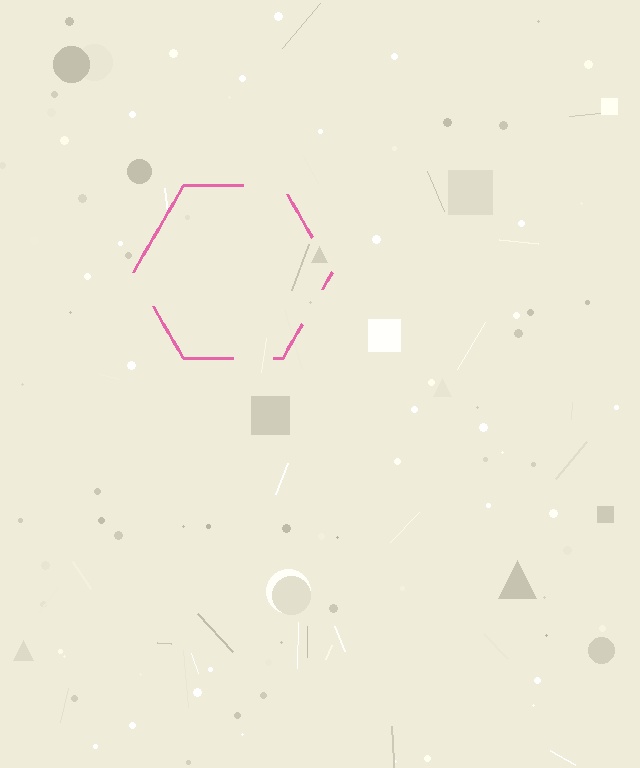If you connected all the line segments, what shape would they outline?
They would outline a hexagon.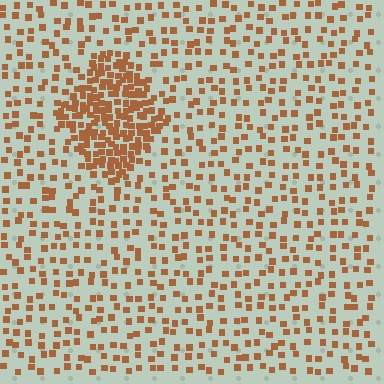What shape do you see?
I see a diamond.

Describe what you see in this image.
The image contains small brown elements arranged at two different densities. A diamond-shaped region is visible where the elements are more densely packed than the surrounding area.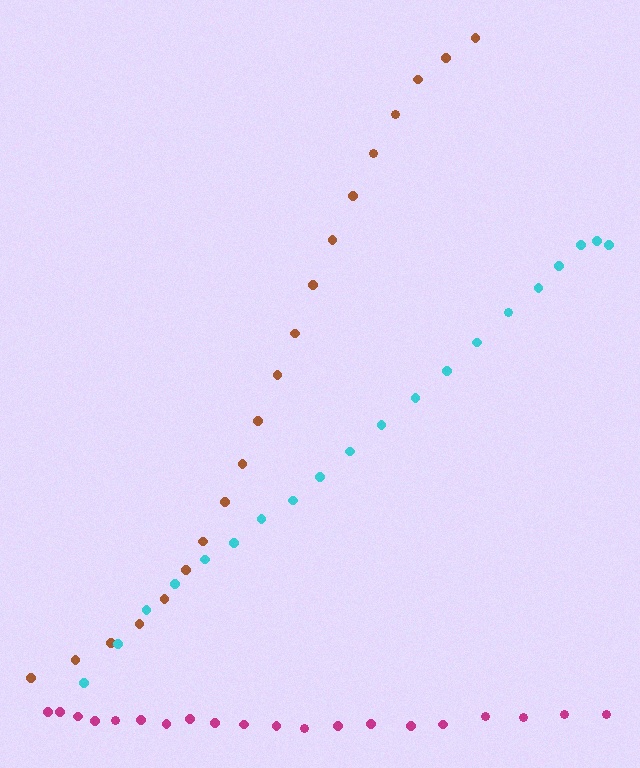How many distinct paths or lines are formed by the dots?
There are 3 distinct paths.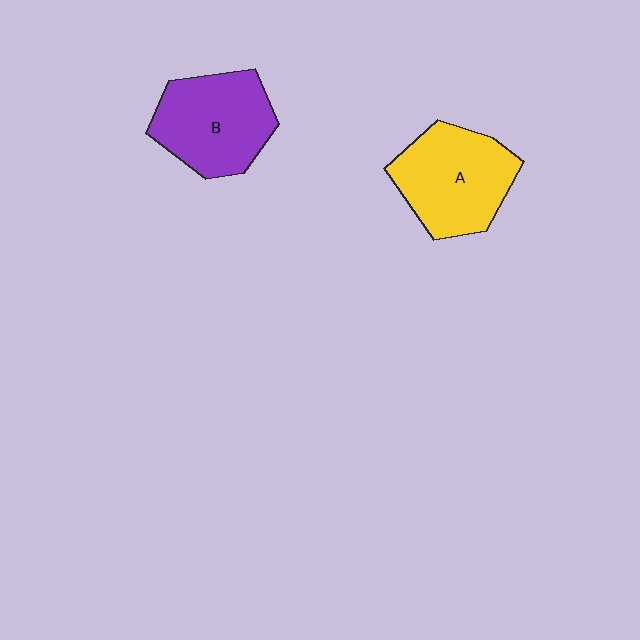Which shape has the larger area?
Shape A (yellow).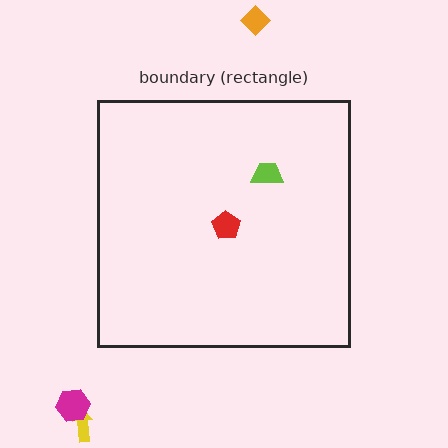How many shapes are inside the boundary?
2 inside, 3 outside.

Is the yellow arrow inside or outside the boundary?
Outside.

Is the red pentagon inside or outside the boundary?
Inside.